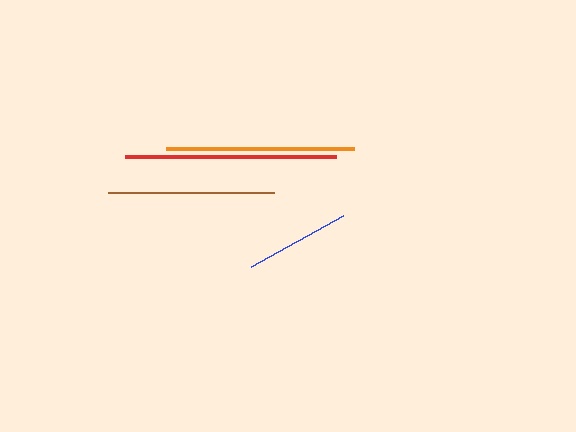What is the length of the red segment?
The red segment is approximately 211 pixels long.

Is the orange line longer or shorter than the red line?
The red line is longer than the orange line.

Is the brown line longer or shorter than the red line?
The red line is longer than the brown line.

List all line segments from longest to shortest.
From longest to shortest: red, orange, brown, blue.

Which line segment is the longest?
The red line is the longest at approximately 211 pixels.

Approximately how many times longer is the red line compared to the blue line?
The red line is approximately 2.0 times the length of the blue line.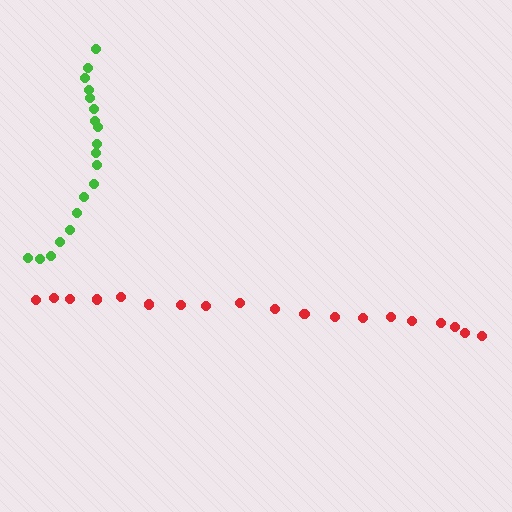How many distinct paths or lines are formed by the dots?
There are 2 distinct paths.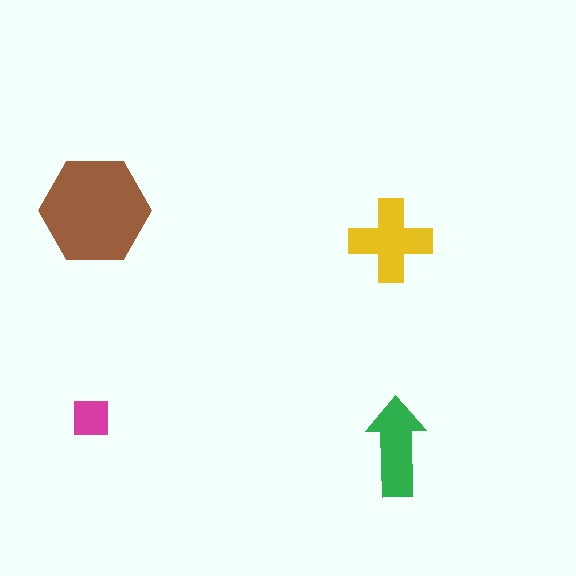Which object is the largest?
The brown hexagon.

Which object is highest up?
The brown hexagon is topmost.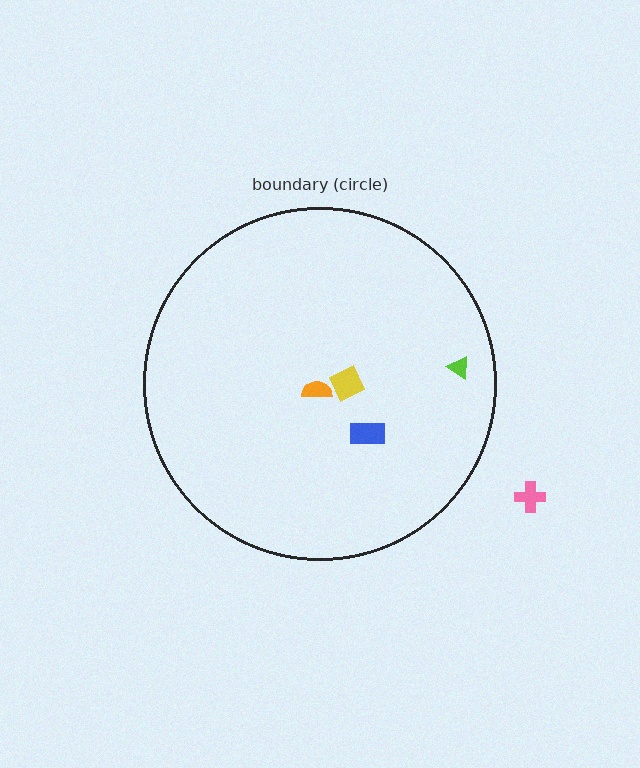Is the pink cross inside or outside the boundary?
Outside.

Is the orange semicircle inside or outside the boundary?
Inside.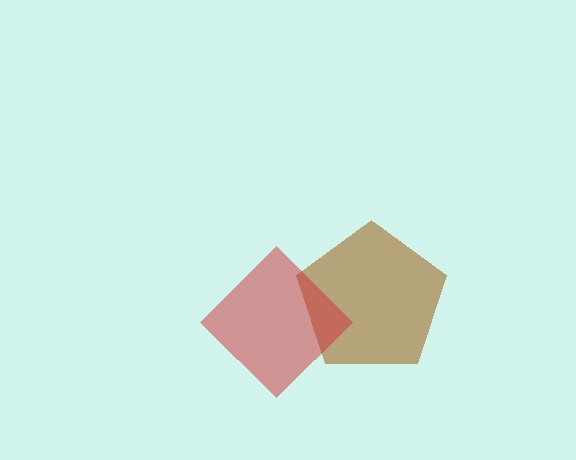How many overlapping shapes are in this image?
There are 2 overlapping shapes in the image.